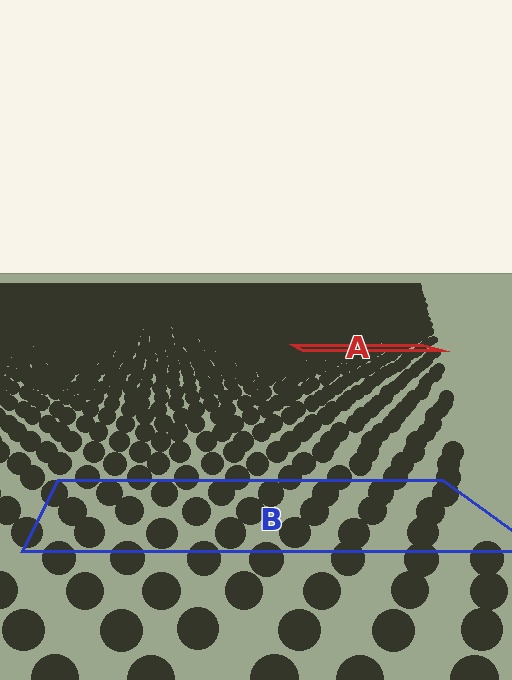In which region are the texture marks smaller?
The texture marks are smaller in region A, because it is farther away.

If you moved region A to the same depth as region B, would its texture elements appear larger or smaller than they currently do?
They would appear larger. At a closer depth, the same texture elements are projected at a bigger on-screen size.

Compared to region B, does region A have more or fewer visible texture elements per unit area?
Region A has more texture elements per unit area — they are packed more densely because it is farther away.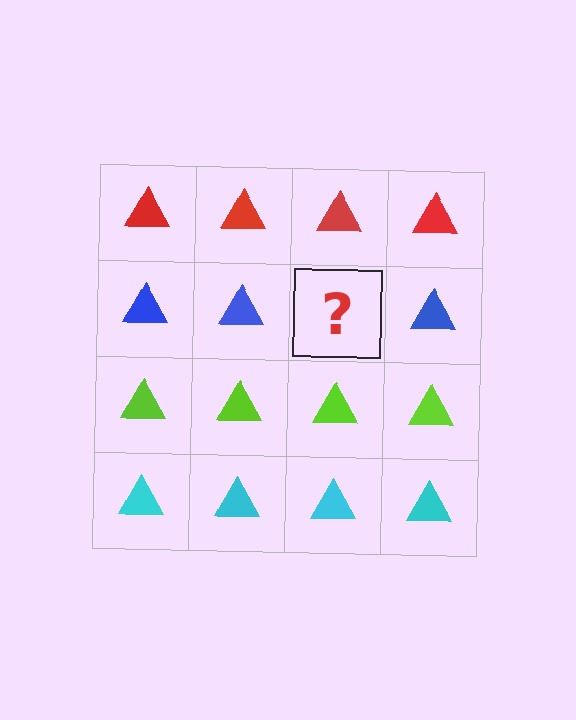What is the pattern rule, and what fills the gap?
The rule is that each row has a consistent color. The gap should be filled with a blue triangle.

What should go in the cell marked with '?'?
The missing cell should contain a blue triangle.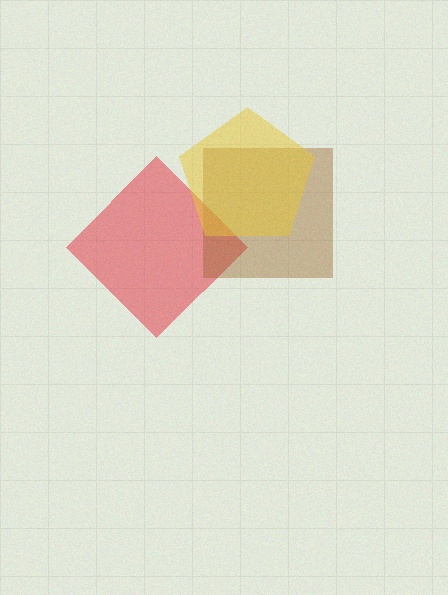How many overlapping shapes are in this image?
There are 3 overlapping shapes in the image.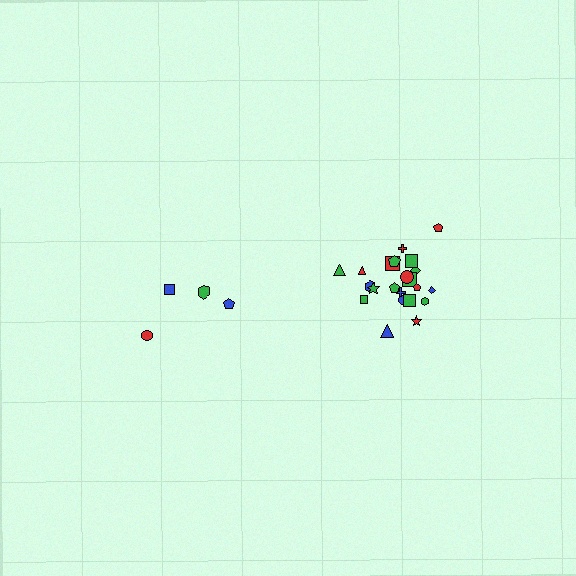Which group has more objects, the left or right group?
The right group.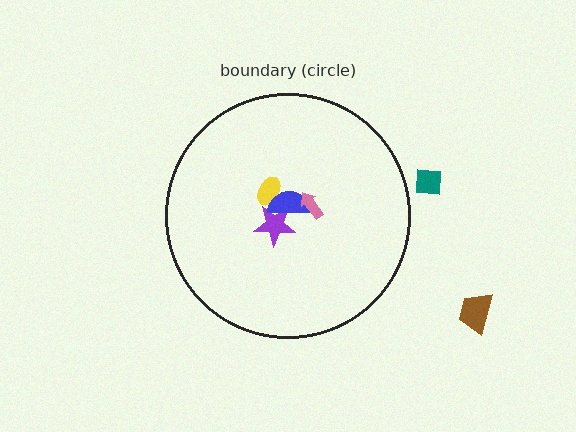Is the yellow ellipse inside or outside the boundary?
Inside.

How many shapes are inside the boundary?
4 inside, 2 outside.